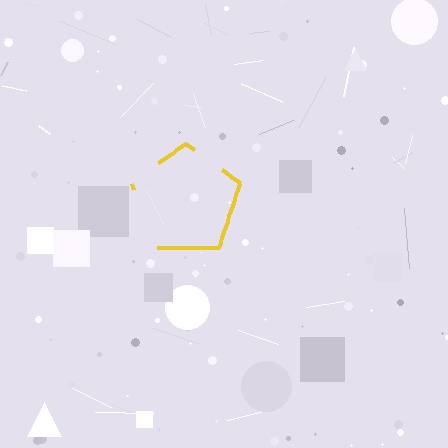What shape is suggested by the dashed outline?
The dashed outline suggests a pentagon.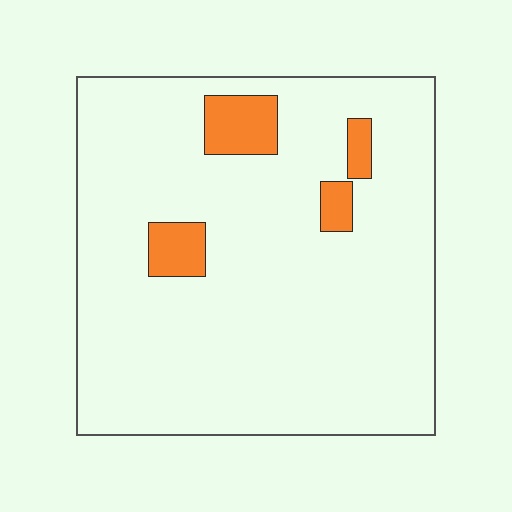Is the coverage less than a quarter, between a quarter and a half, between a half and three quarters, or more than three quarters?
Less than a quarter.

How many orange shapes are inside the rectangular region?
4.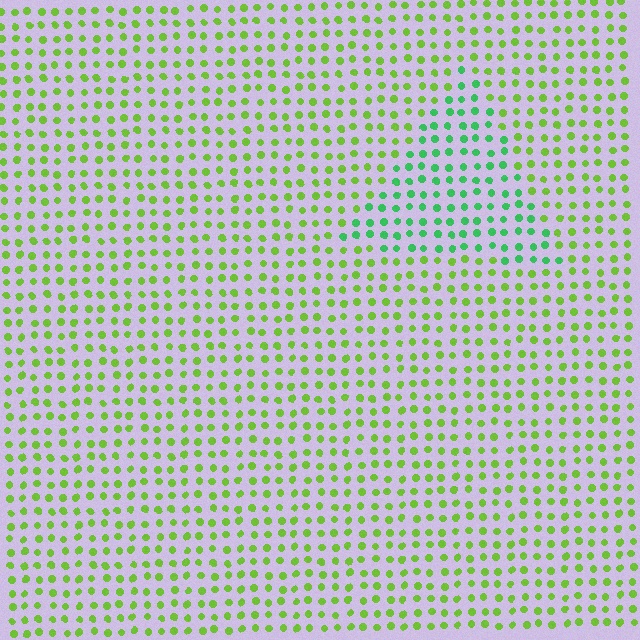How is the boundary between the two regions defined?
The boundary is defined purely by a slight shift in hue (about 41 degrees). Spacing, size, and orientation are identical on both sides.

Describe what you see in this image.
The image is filled with small lime elements in a uniform arrangement. A triangle-shaped region is visible where the elements are tinted to a slightly different hue, forming a subtle color boundary.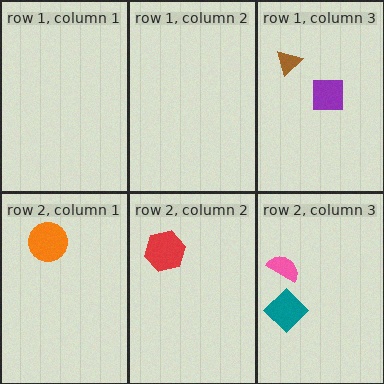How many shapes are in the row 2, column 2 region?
1.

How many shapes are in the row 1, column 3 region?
2.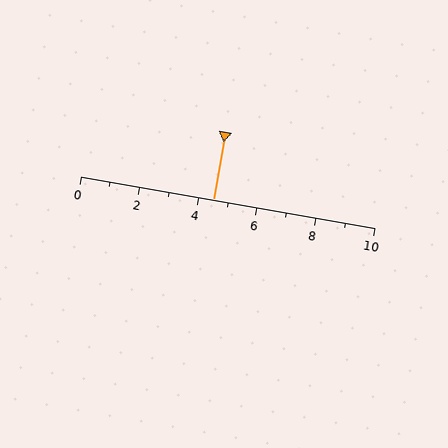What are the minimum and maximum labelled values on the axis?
The axis runs from 0 to 10.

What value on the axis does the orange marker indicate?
The marker indicates approximately 4.5.